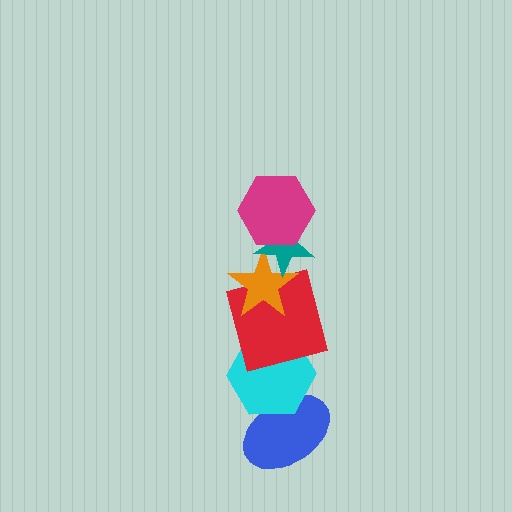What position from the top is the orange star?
The orange star is 3rd from the top.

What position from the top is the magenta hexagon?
The magenta hexagon is 1st from the top.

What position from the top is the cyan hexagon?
The cyan hexagon is 5th from the top.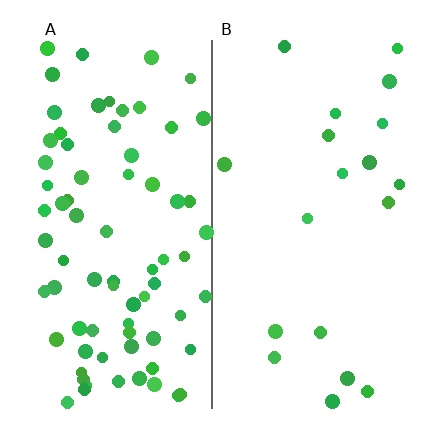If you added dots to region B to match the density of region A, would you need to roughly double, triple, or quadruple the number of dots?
Approximately quadruple.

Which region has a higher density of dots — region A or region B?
A (the left).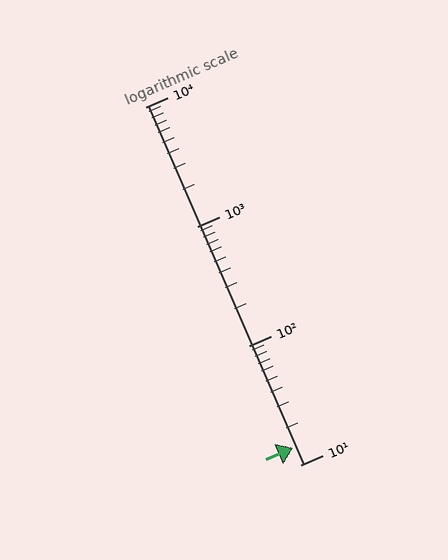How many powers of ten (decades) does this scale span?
The scale spans 3 decades, from 10 to 10000.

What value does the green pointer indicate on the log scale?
The pointer indicates approximately 14.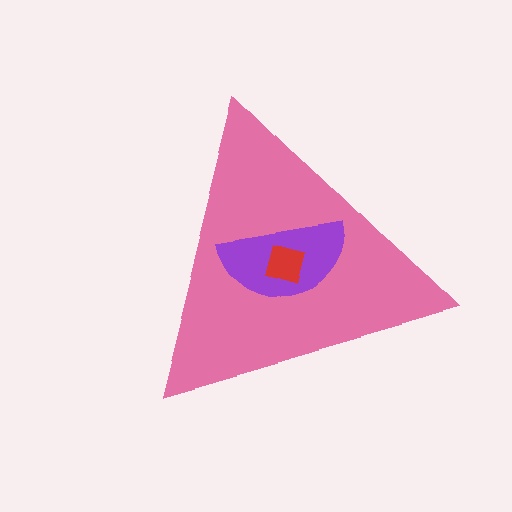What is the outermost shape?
The pink triangle.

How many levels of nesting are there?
3.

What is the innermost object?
The red square.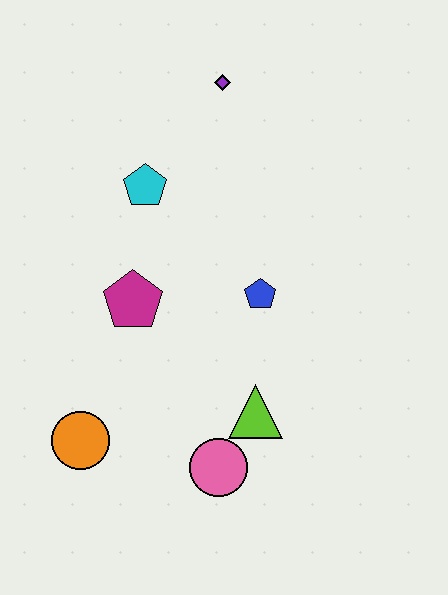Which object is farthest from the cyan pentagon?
The pink circle is farthest from the cyan pentagon.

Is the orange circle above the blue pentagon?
No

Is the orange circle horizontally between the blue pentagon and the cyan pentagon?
No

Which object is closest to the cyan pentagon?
The magenta pentagon is closest to the cyan pentagon.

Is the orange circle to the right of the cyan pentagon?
No